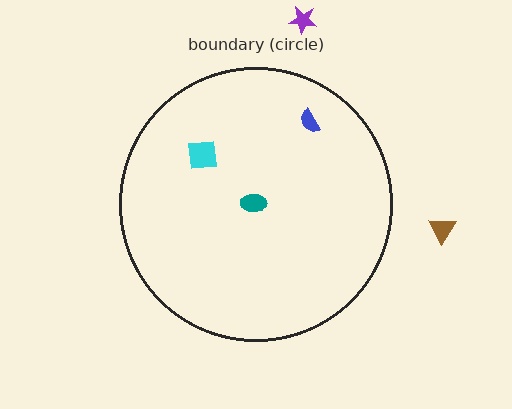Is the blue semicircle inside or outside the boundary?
Inside.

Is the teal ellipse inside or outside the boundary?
Inside.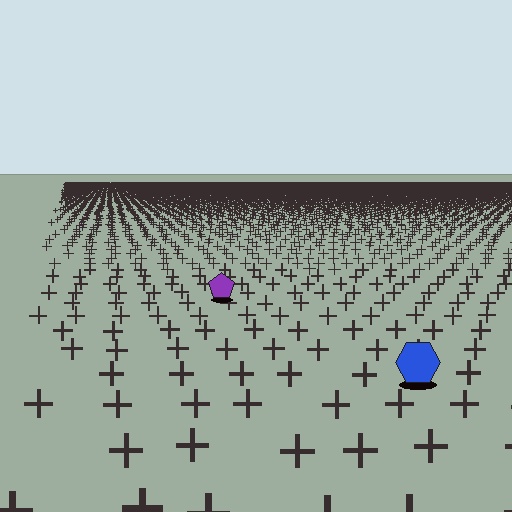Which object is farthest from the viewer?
The purple pentagon is farthest from the viewer. It appears smaller and the ground texture around it is denser.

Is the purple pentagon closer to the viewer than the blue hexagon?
No. The blue hexagon is closer — you can tell from the texture gradient: the ground texture is coarser near it.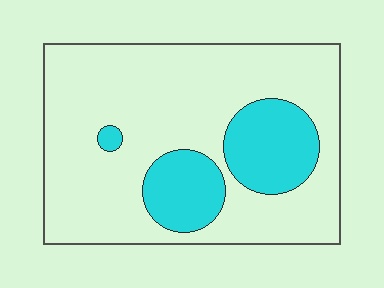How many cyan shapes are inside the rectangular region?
3.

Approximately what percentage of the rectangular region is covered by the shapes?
Approximately 20%.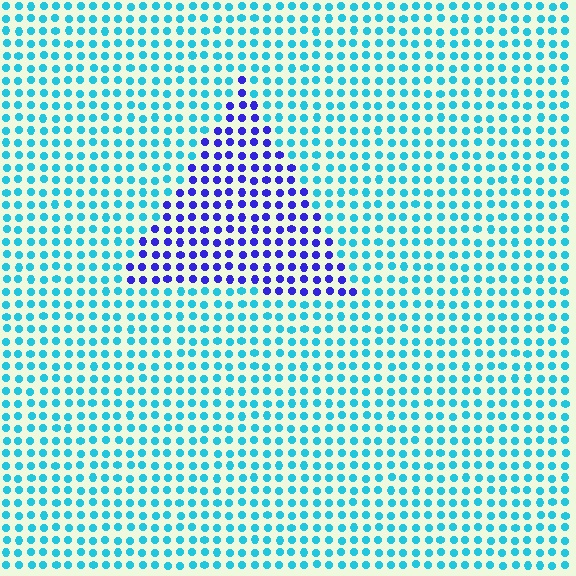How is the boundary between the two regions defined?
The boundary is defined purely by a slight shift in hue (about 58 degrees). Spacing, size, and orientation are identical on both sides.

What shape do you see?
I see a triangle.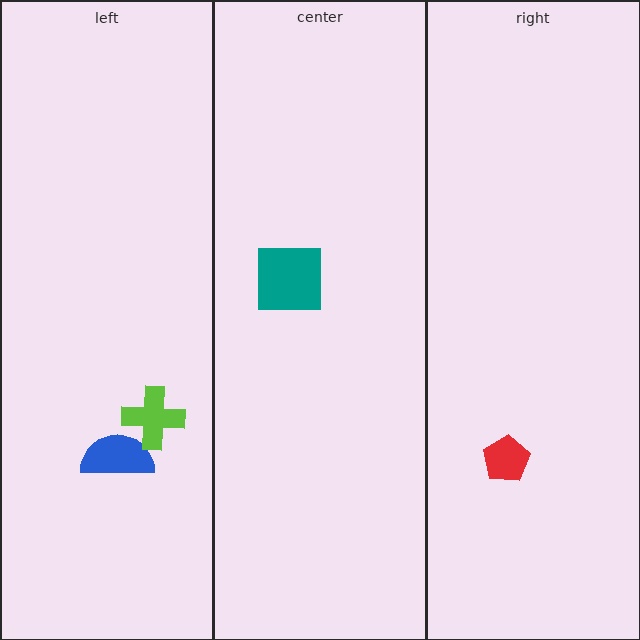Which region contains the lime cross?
The left region.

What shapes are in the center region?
The teal square.